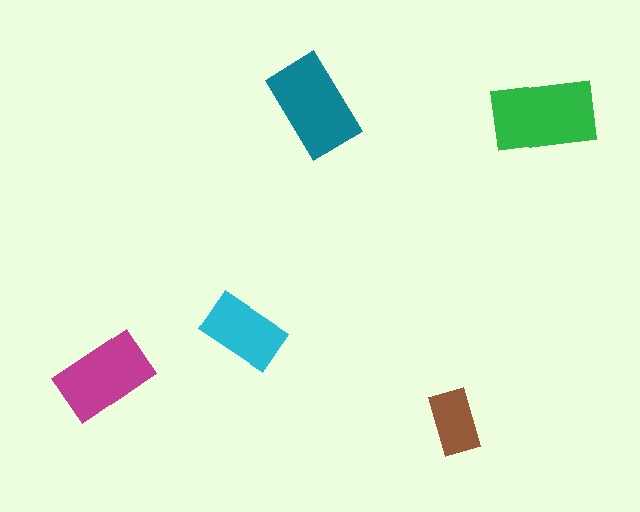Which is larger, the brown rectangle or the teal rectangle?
The teal one.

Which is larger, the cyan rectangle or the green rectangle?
The green one.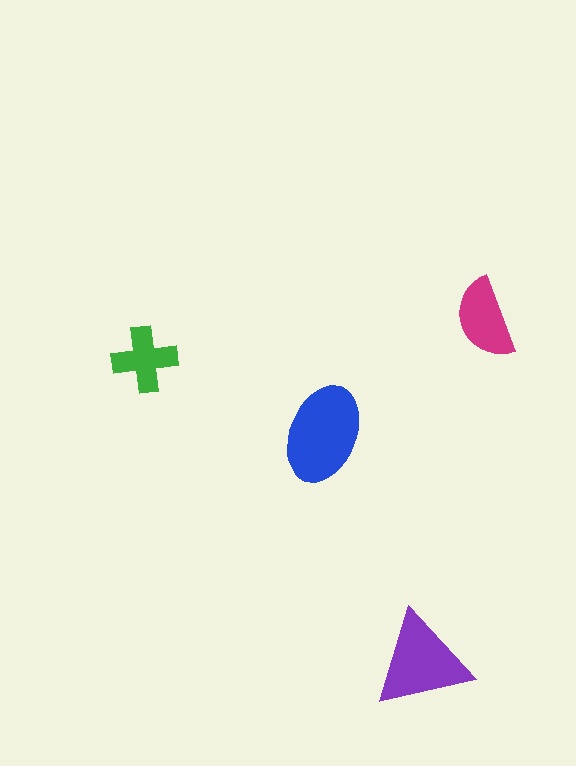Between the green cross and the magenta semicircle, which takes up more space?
The magenta semicircle.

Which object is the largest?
The blue ellipse.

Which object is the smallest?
The green cross.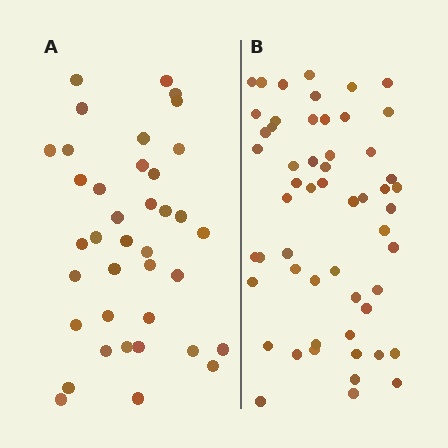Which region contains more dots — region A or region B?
Region B (the right region) has more dots.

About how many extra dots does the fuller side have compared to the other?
Region B has approximately 15 more dots than region A.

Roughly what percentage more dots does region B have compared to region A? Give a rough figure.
About 45% more.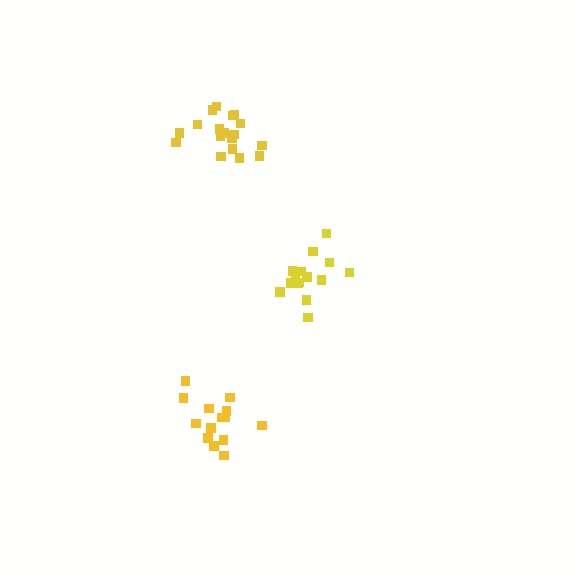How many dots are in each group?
Group 1: 15 dots, Group 2: 15 dots, Group 3: 18 dots (48 total).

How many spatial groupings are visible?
There are 3 spatial groupings.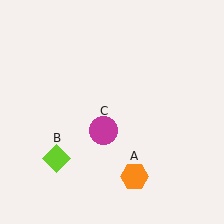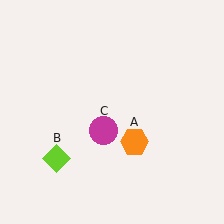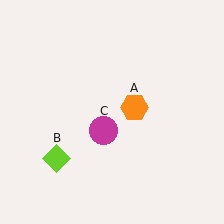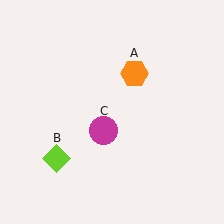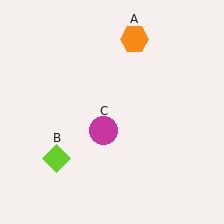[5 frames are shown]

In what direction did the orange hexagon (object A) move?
The orange hexagon (object A) moved up.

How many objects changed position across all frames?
1 object changed position: orange hexagon (object A).